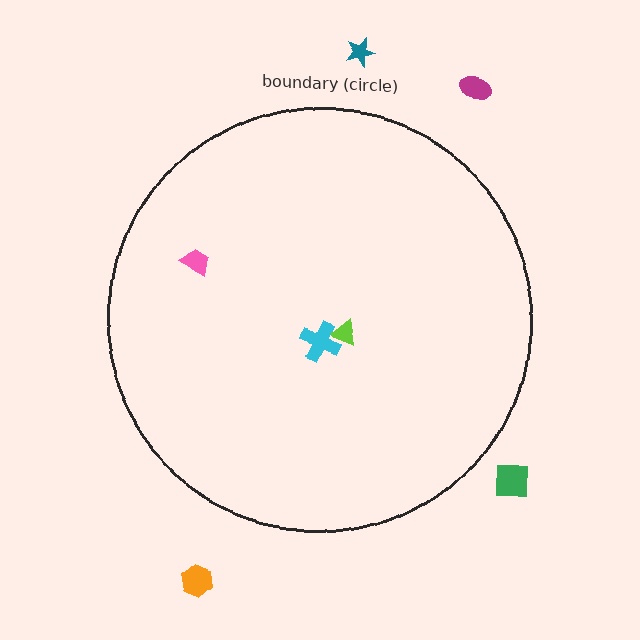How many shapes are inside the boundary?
3 inside, 4 outside.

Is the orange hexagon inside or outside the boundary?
Outside.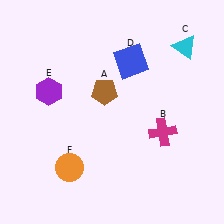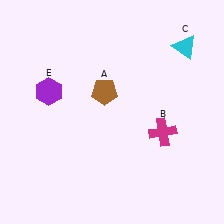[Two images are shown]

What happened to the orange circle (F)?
The orange circle (F) was removed in Image 2. It was in the bottom-left area of Image 1.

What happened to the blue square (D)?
The blue square (D) was removed in Image 2. It was in the top-right area of Image 1.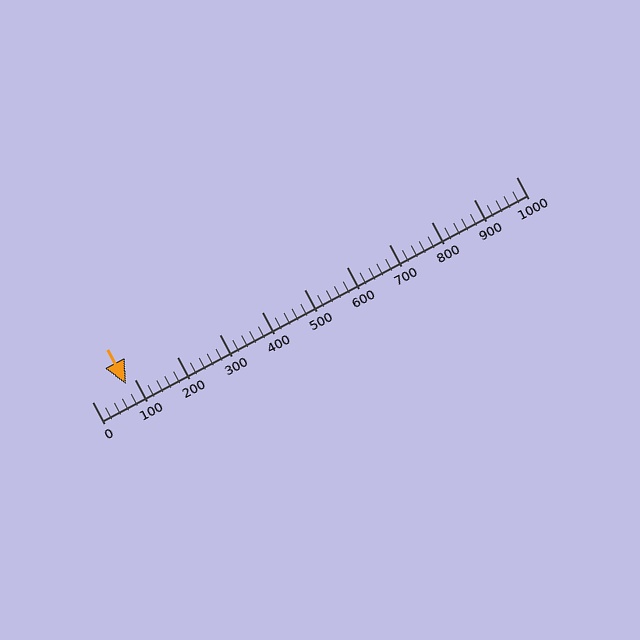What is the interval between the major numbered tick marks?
The major tick marks are spaced 100 units apart.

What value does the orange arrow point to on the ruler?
The orange arrow points to approximately 80.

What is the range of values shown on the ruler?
The ruler shows values from 0 to 1000.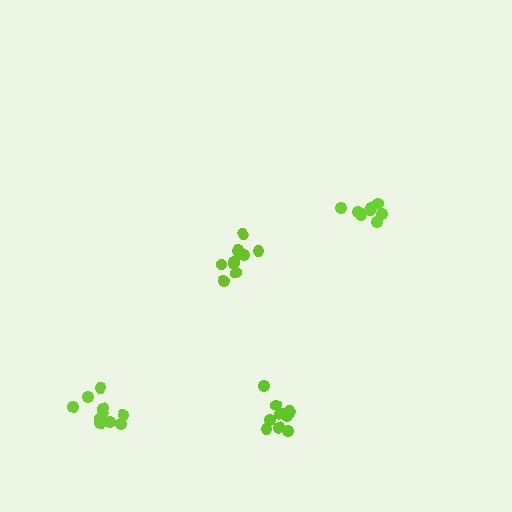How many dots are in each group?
Group 1: 11 dots, Group 2: 9 dots, Group 3: 11 dots, Group 4: 9 dots (40 total).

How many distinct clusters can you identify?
There are 4 distinct clusters.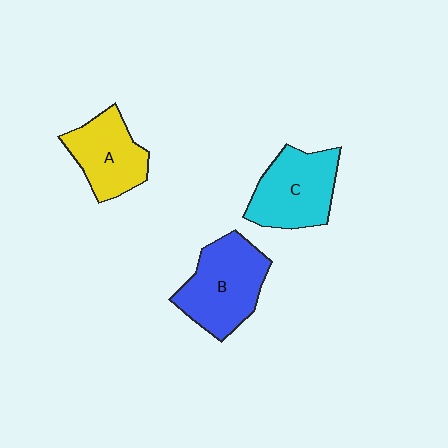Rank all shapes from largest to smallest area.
From largest to smallest: B (blue), C (cyan), A (yellow).